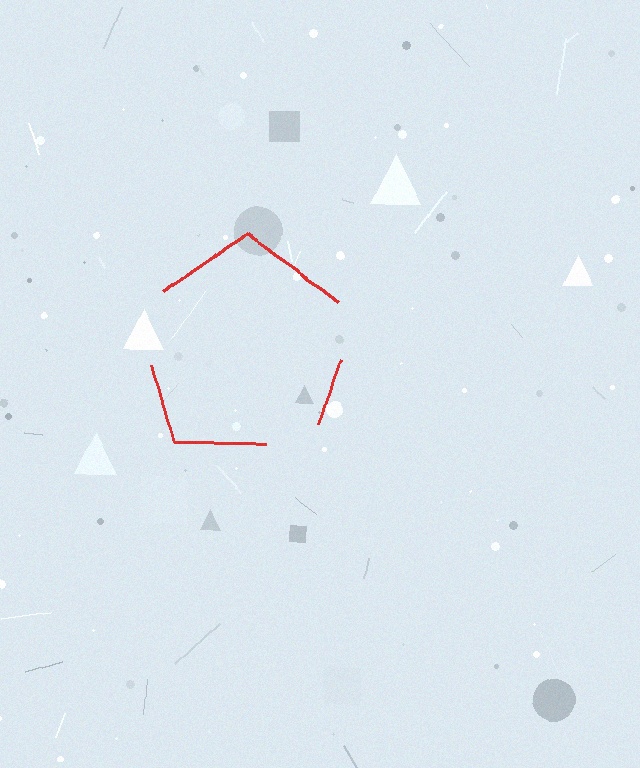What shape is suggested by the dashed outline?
The dashed outline suggests a pentagon.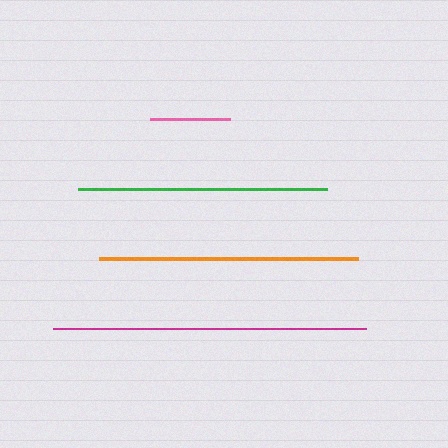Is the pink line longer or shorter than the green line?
The green line is longer than the pink line.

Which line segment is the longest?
The magenta line is the longest at approximately 314 pixels.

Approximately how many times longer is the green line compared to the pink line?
The green line is approximately 3.1 times the length of the pink line.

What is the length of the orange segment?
The orange segment is approximately 259 pixels long.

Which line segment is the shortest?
The pink line is the shortest at approximately 80 pixels.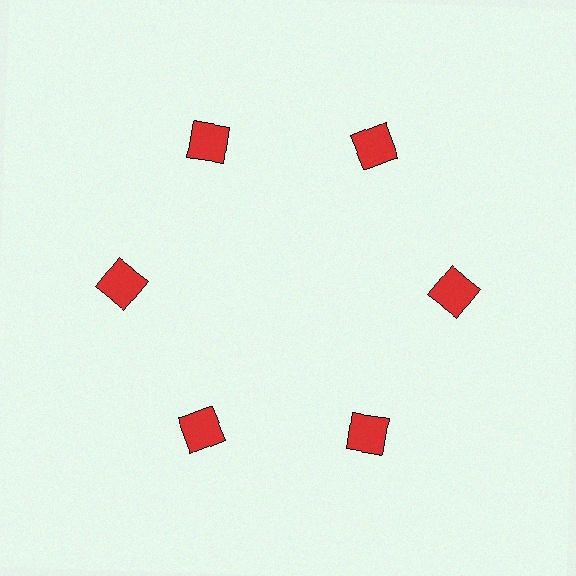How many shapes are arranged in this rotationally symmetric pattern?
There are 6 shapes, arranged in 6 groups of 1.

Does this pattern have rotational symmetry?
Yes, this pattern has 6-fold rotational symmetry. It looks the same after rotating 60 degrees around the center.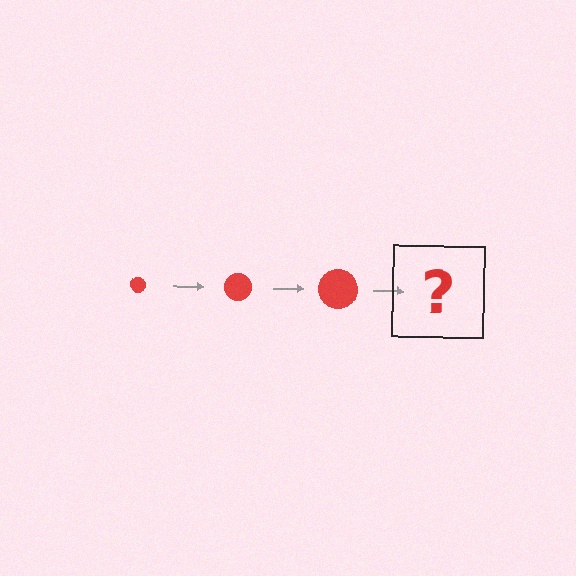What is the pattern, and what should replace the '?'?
The pattern is that the circle gets progressively larger each step. The '?' should be a red circle, larger than the previous one.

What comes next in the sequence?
The next element should be a red circle, larger than the previous one.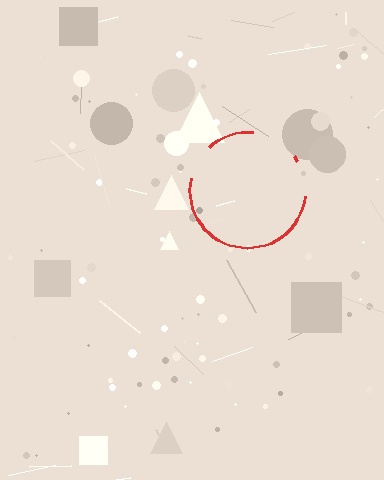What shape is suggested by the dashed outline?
The dashed outline suggests a circle.